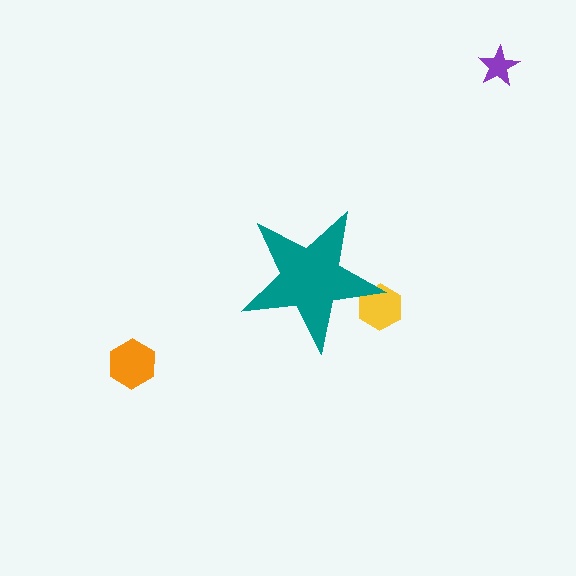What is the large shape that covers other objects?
A teal star.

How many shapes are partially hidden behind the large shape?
1 shape is partially hidden.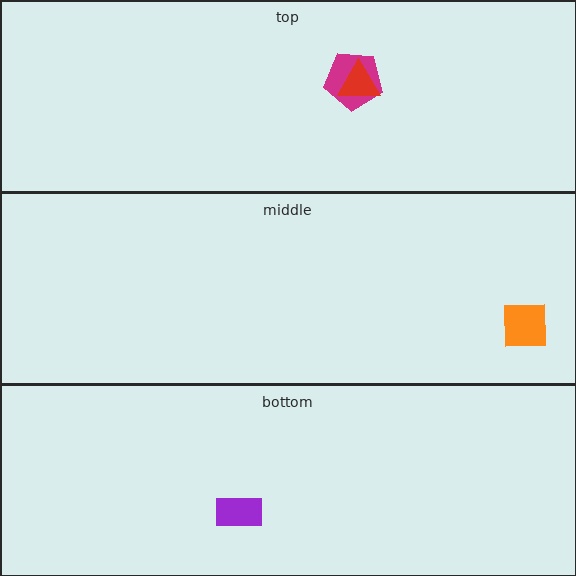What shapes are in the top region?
The magenta pentagon, the red triangle.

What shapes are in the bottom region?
The purple rectangle.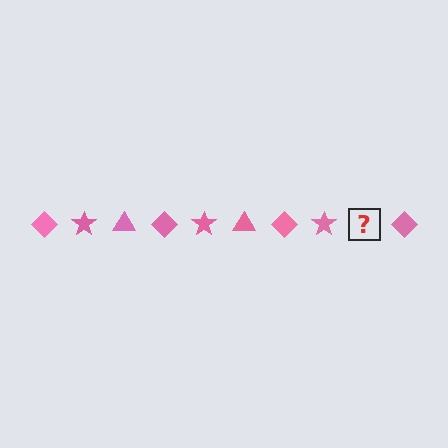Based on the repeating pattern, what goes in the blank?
The blank should be a pink triangle.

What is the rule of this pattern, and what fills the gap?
The rule is that the pattern cycles through diamond, star, triangle shapes in pink. The gap should be filled with a pink triangle.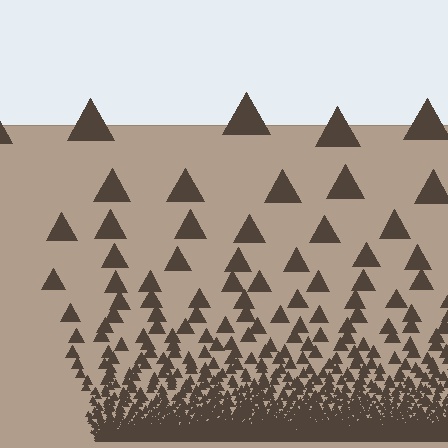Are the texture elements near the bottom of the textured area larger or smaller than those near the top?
Smaller. The gradient is inverted — elements near the bottom are smaller and denser.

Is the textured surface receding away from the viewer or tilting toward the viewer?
The surface appears to tilt toward the viewer. Texture elements get larger and sparser toward the top.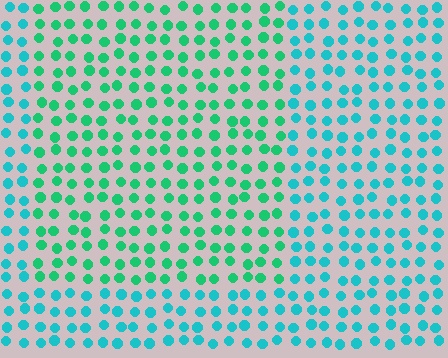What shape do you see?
I see a rectangle.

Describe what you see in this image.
The image is filled with small cyan elements in a uniform arrangement. A rectangle-shaped region is visible where the elements are tinted to a slightly different hue, forming a subtle color boundary.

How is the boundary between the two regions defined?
The boundary is defined purely by a slight shift in hue (about 33 degrees). Spacing, size, and orientation are identical on both sides.